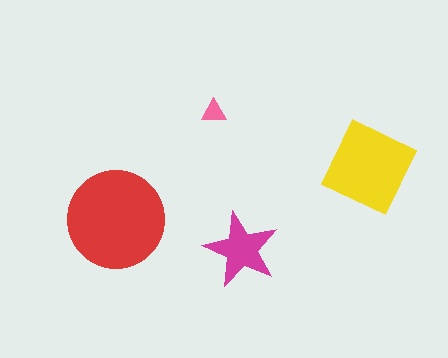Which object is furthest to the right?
The yellow square is rightmost.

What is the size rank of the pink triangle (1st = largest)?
4th.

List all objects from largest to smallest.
The red circle, the yellow square, the magenta star, the pink triangle.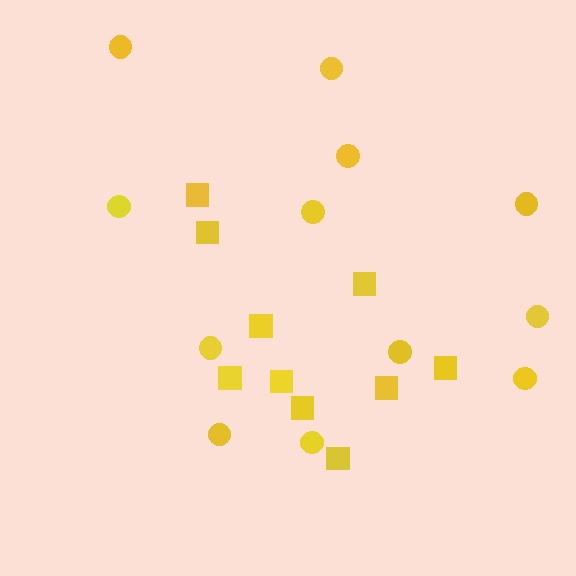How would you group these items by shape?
There are 2 groups: one group of circles (12) and one group of squares (10).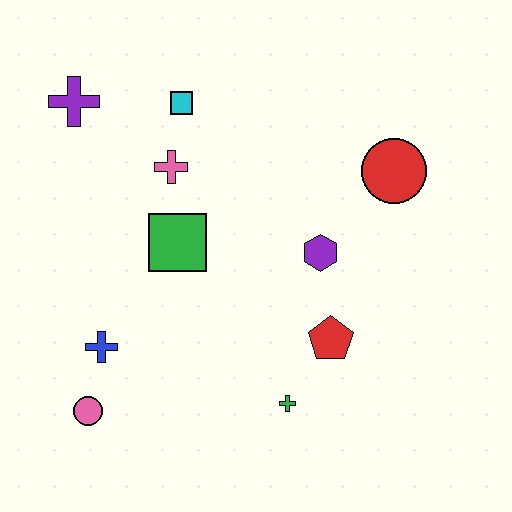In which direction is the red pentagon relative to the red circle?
The red pentagon is below the red circle.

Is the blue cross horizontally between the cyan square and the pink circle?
Yes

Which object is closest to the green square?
The pink cross is closest to the green square.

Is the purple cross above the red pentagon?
Yes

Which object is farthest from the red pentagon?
The purple cross is farthest from the red pentagon.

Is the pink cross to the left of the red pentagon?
Yes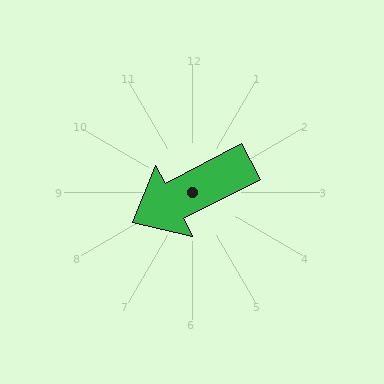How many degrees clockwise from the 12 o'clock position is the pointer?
Approximately 243 degrees.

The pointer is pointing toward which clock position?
Roughly 8 o'clock.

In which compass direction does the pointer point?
Southwest.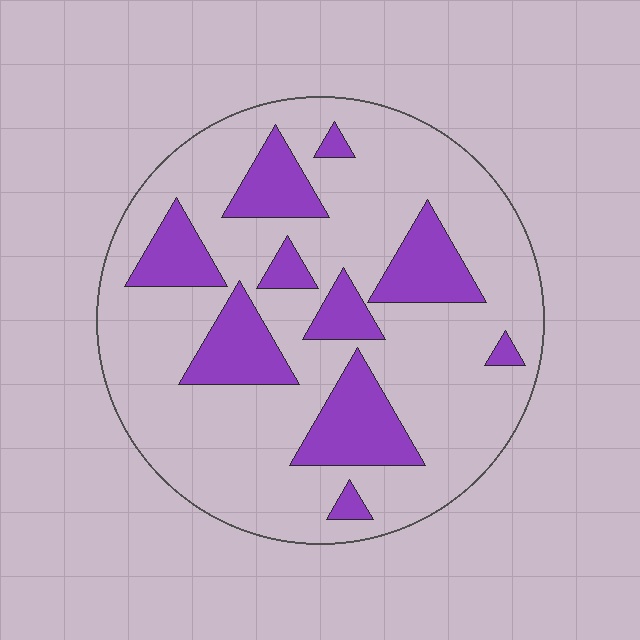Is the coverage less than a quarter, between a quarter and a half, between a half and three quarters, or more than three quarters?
Less than a quarter.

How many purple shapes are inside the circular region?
10.